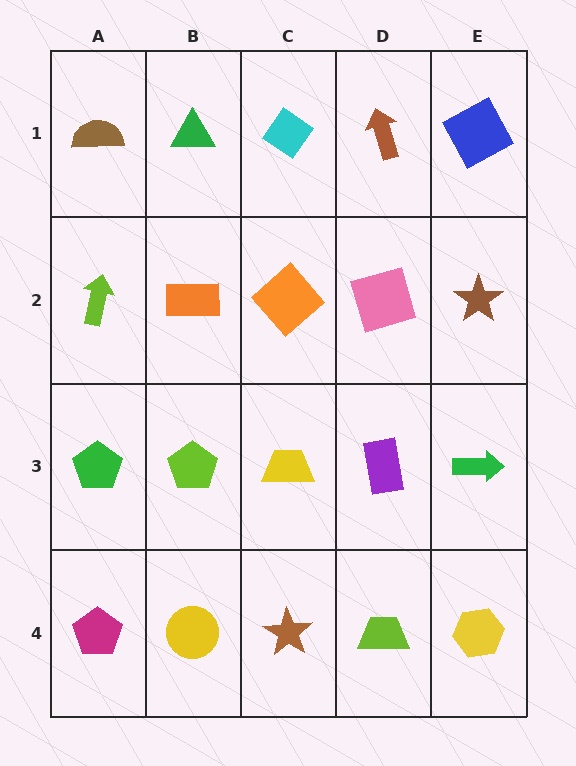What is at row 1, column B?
A green triangle.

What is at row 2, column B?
An orange rectangle.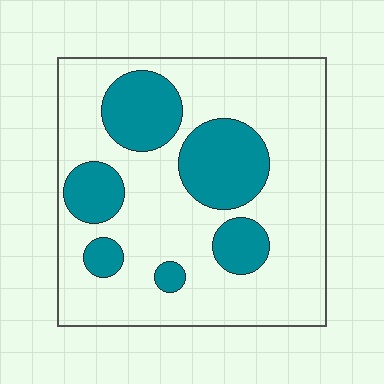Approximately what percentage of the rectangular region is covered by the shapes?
Approximately 25%.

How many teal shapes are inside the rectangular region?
6.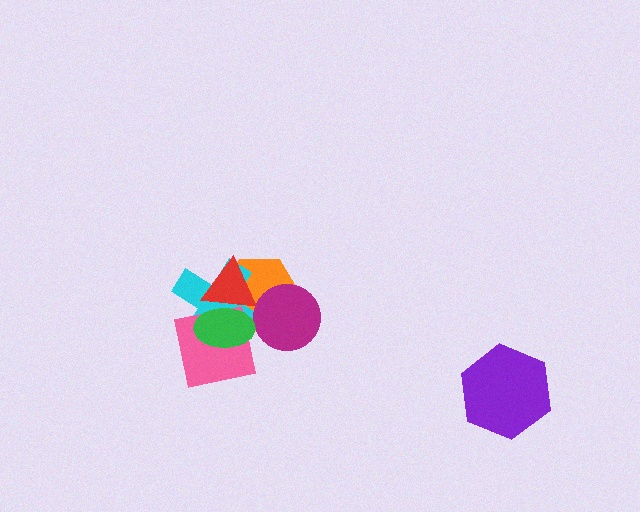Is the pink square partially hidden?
Yes, it is partially covered by another shape.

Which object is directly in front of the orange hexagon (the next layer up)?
The cyan cross is directly in front of the orange hexagon.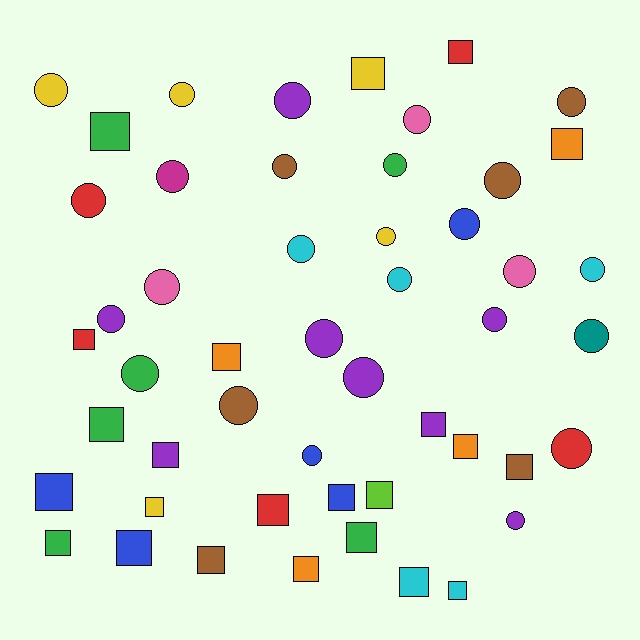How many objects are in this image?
There are 50 objects.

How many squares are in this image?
There are 23 squares.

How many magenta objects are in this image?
There is 1 magenta object.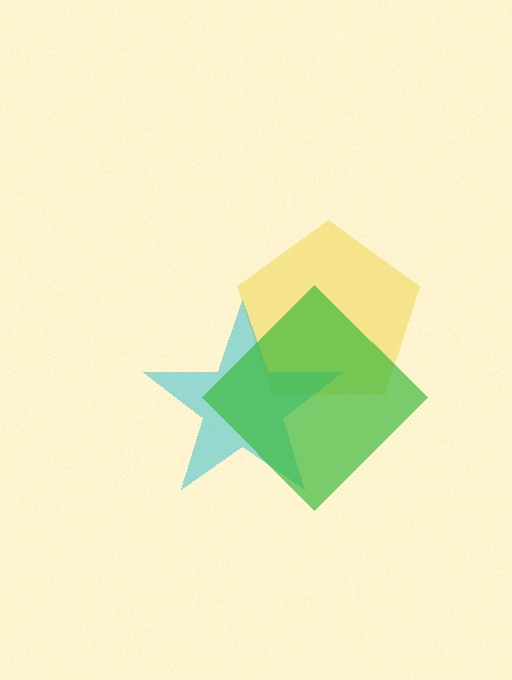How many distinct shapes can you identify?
There are 3 distinct shapes: a yellow pentagon, a cyan star, a green diamond.